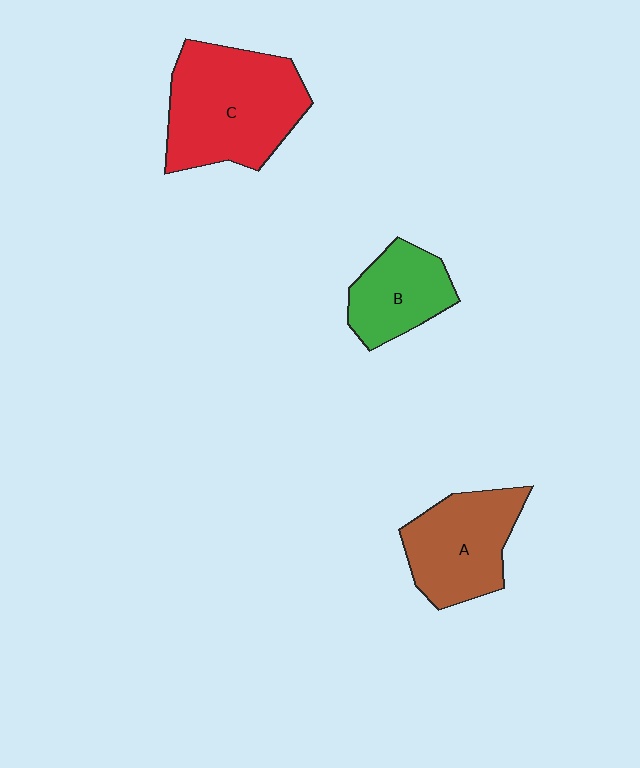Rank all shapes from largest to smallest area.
From largest to smallest: C (red), A (brown), B (green).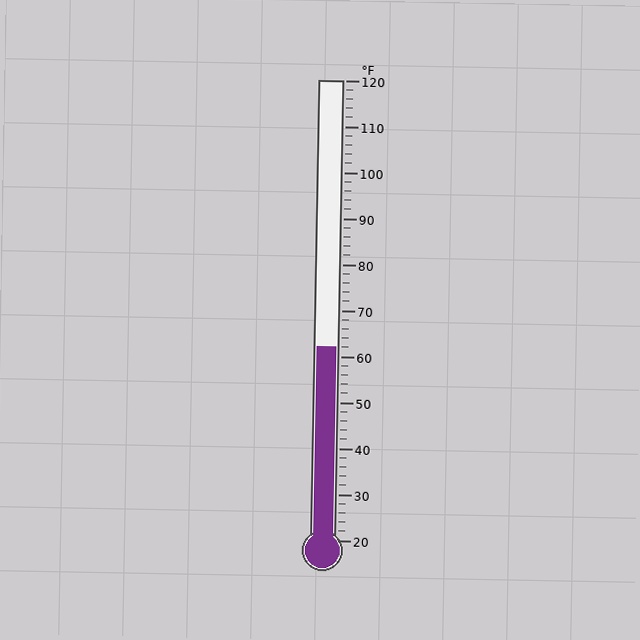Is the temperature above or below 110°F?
The temperature is below 110°F.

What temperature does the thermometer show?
The thermometer shows approximately 62°F.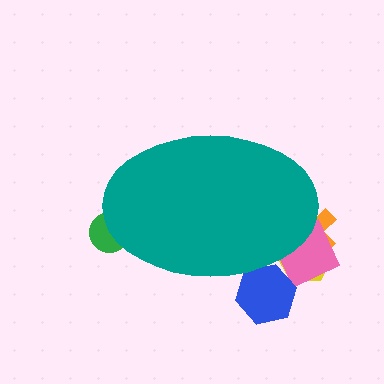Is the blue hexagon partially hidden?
Yes, the blue hexagon is partially hidden behind the teal ellipse.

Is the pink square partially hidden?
Yes, the pink square is partially hidden behind the teal ellipse.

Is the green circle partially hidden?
Yes, the green circle is partially hidden behind the teal ellipse.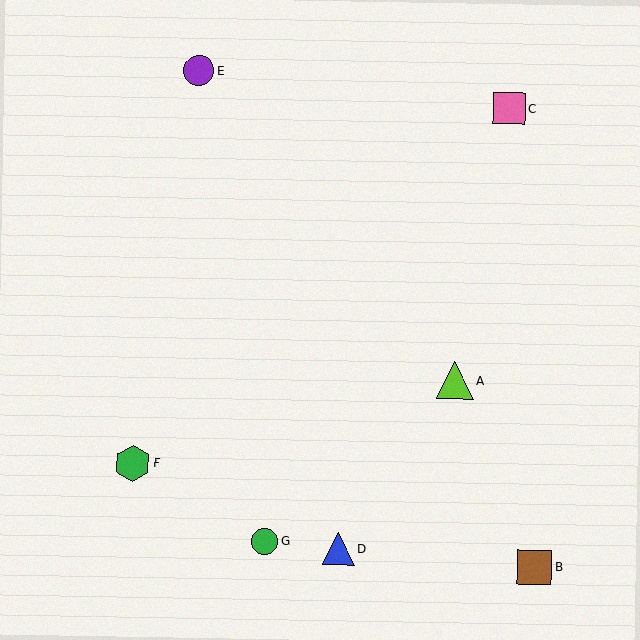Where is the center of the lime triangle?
The center of the lime triangle is at (455, 380).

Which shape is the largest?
The lime triangle (labeled A) is the largest.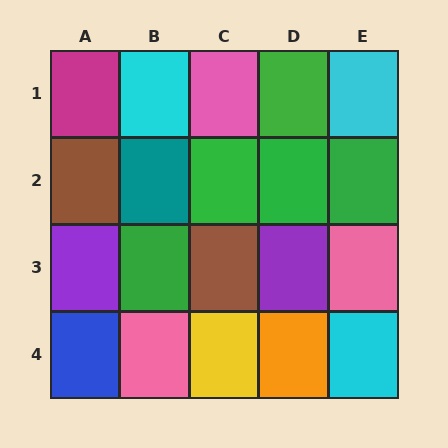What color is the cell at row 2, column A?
Brown.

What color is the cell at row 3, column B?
Green.